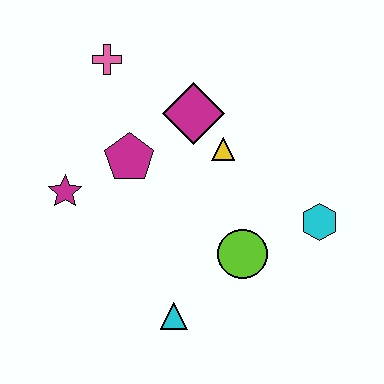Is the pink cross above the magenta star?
Yes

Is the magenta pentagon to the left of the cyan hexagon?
Yes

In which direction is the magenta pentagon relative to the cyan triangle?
The magenta pentagon is above the cyan triangle.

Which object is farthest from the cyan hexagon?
The pink cross is farthest from the cyan hexagon.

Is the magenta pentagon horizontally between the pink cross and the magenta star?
No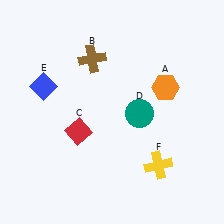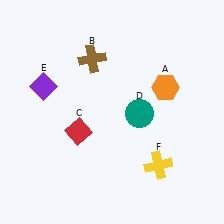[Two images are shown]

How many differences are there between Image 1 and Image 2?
There is 1 difference between the two images.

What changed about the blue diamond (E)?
In Image 1, E is blue. In Image 2, it changed to purple.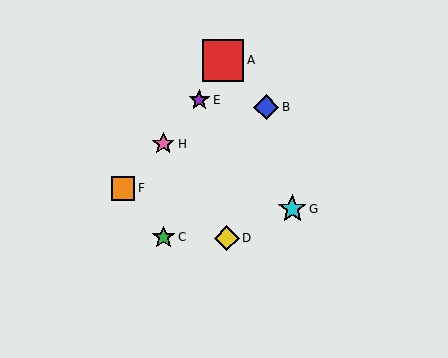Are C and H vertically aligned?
Yes, both are at x≈163.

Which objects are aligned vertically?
Objects C, H are aligned vertically.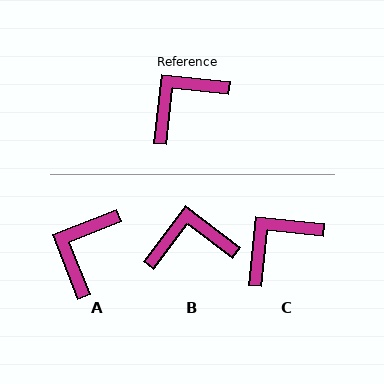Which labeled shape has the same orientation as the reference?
C.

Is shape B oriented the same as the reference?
No, it is off by about 31 degrees.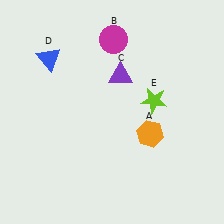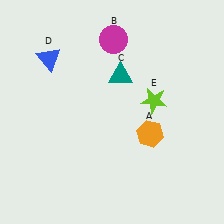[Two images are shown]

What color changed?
The triangle (C) changed from purple in Image 1 to teal in Image 2.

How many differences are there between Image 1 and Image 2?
There is 1 difference between the two images.